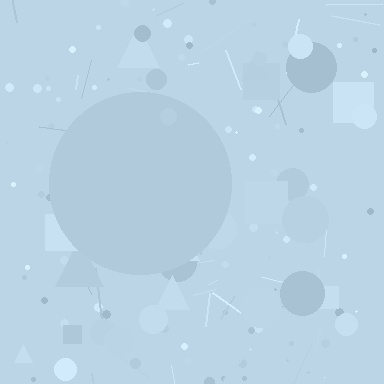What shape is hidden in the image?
A circle is hidden in the image.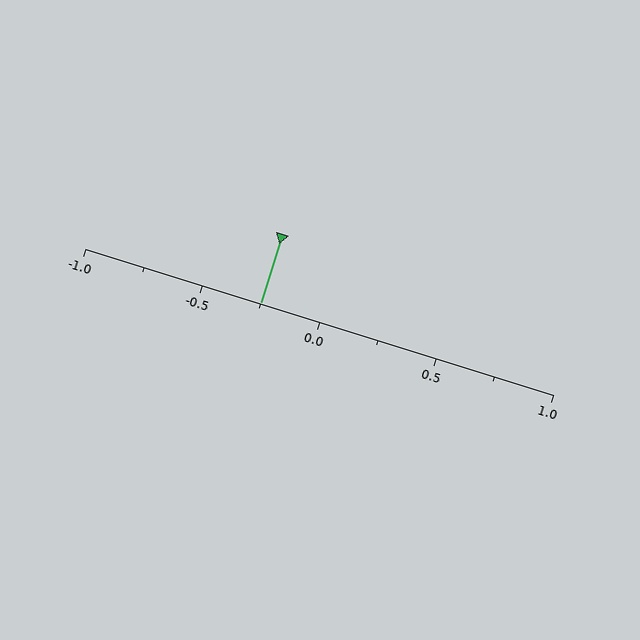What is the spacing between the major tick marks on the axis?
The major ticks are spaced 0.5 apart.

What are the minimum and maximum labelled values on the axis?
The axis runs from -1.0 to 1.0.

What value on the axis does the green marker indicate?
The marker indicates approximately -0.25.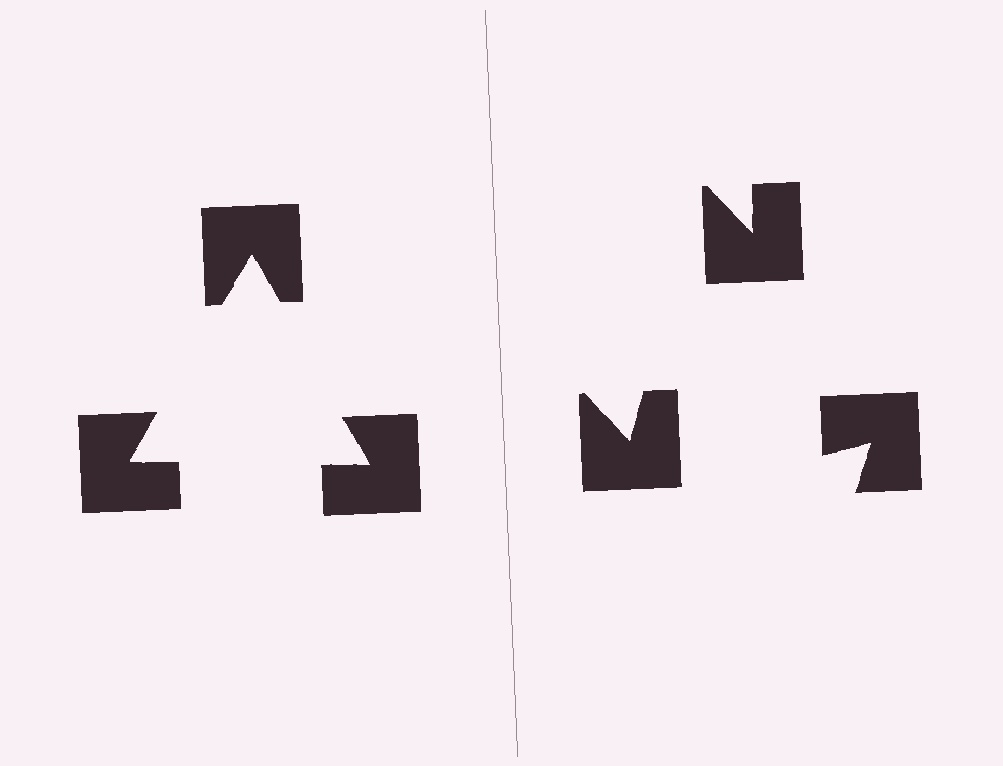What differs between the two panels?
The notched squares are positioned identically on both sides; only the wedge orientations differ. On the left they align to a triangle; on the right they are misaligned.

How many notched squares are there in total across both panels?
6 — 3 on each side.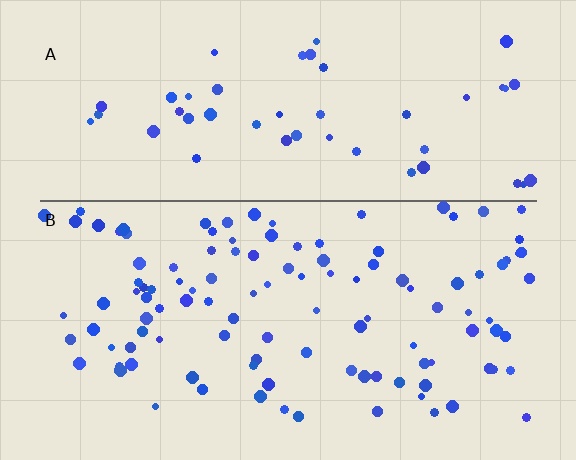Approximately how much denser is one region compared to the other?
Approximately 2.2× — region B over region A.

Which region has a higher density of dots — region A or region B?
B (the bottom).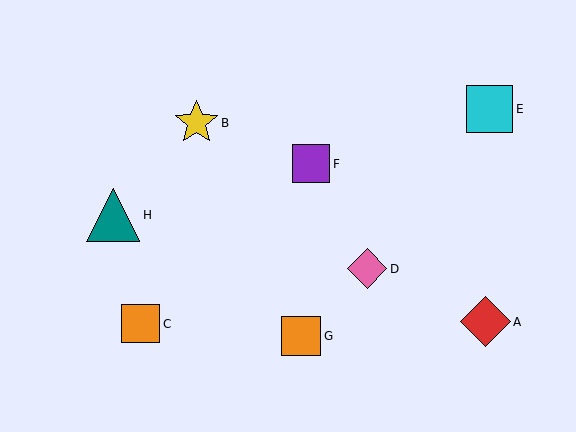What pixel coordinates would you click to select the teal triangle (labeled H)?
Click at (113, 215) to select the teal triangle H.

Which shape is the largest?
The teal triangle (labeled H) is the largest.